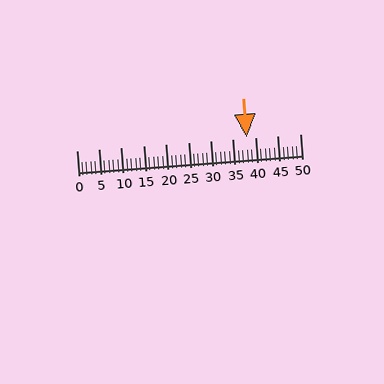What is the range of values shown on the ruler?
The ruler shows values from 0 to 50.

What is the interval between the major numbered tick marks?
The major tick marks are spaced 5 units apart.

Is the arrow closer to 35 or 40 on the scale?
The arrow is closer to 40.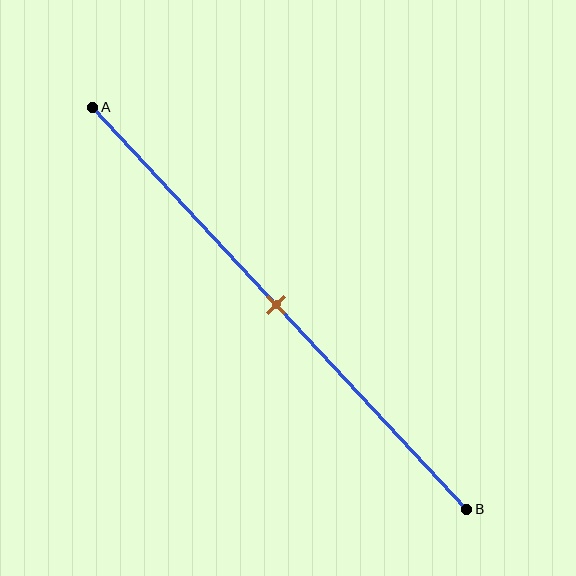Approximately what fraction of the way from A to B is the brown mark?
The brown mark is approximately 50% of the way from A to B.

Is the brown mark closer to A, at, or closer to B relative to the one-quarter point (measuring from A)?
The brown mark is closer to point B than the one-quarter point of segment AB.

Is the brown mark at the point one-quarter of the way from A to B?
No, the mark is at about 50% from A, not at the 25% one-quarter point.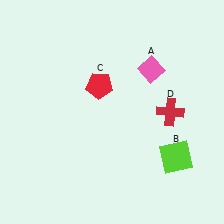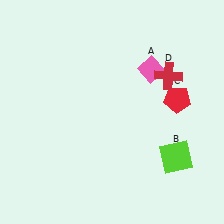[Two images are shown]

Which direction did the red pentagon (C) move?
The red pentagon (C) moved right.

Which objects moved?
The objects that moved are: the red pentagon (C), the red cross (D).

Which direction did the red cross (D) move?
The red cross (D) moved up.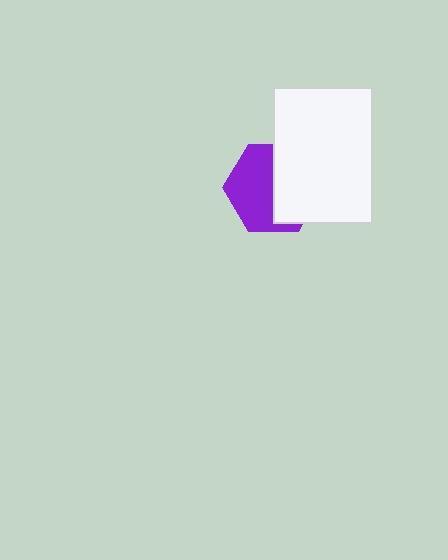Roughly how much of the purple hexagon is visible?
About half of it is visible (roughly 54%).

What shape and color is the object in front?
The object in front is a white rectangle.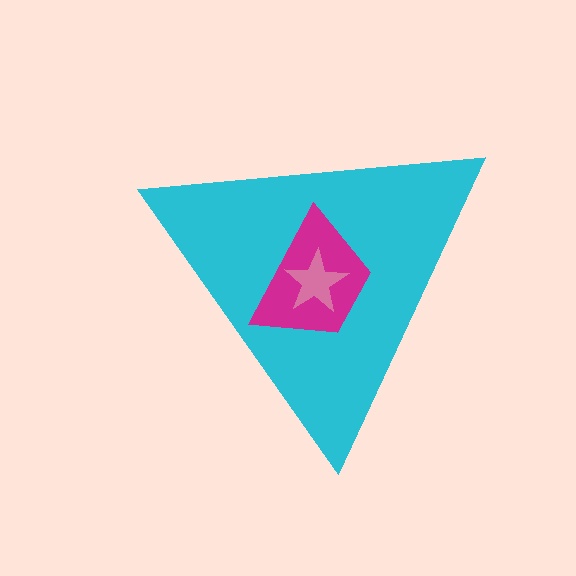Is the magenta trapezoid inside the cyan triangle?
Yes.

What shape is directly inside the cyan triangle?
The magenta trapezoid.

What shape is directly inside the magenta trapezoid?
The pink star.